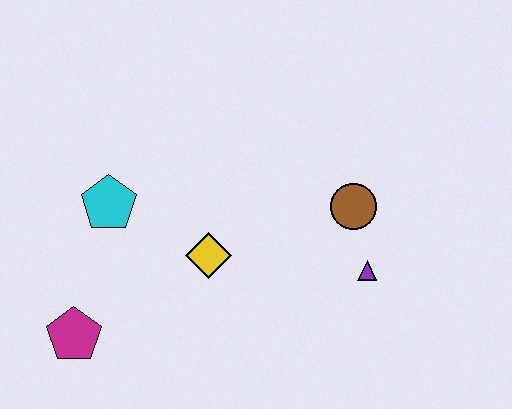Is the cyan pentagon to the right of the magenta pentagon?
Yes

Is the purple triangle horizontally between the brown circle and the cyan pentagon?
No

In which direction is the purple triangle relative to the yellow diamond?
The purple triangle is to the right of the yellow diamond.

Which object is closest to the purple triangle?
The brown circle is closest to the purple triangle.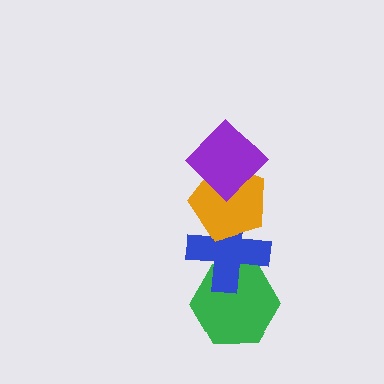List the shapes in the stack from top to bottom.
From top to bottom: the purple diamond, the orange pentagon, the blue cross, the green hexagon.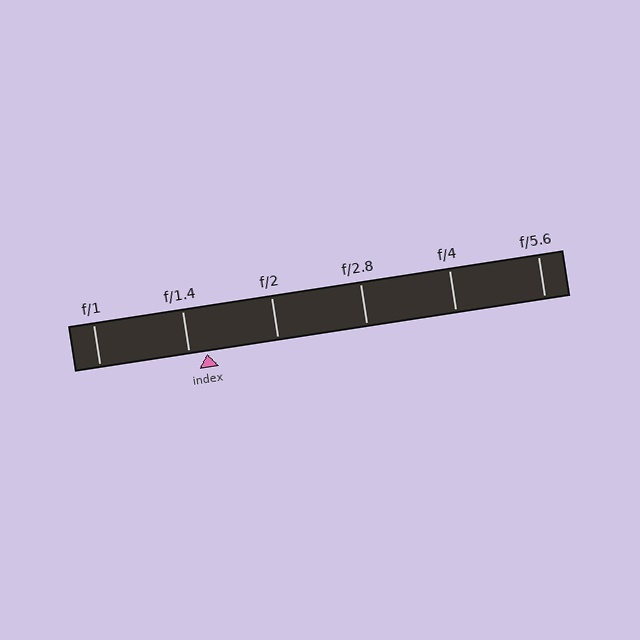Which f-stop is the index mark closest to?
The index mark is closest to f/1.4.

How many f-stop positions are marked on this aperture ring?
There are 6 f-stop positions marked.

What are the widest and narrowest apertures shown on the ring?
The widest aperture shown is f/1 and the narrowest is f/5.6.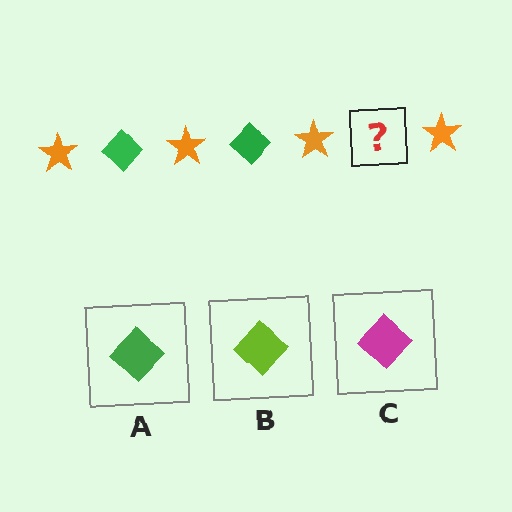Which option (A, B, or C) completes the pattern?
A.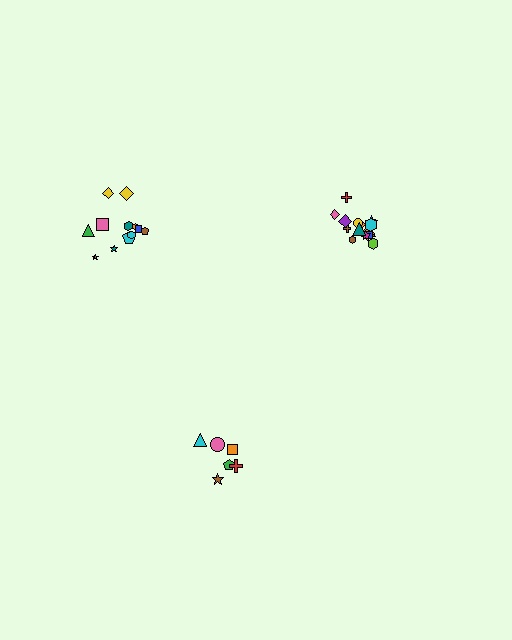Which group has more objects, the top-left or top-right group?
The top-right group.